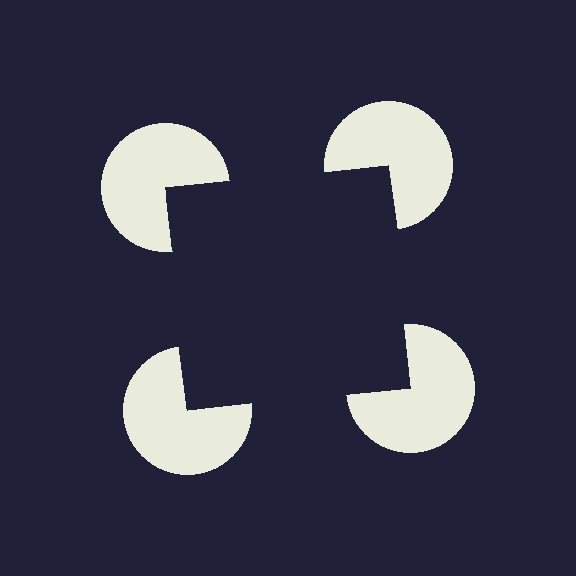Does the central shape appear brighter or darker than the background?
It typically appears slightly darker than the background, even though no actual brightness change is drawn.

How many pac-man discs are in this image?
There are 4 — one at each vertex of the illusory square.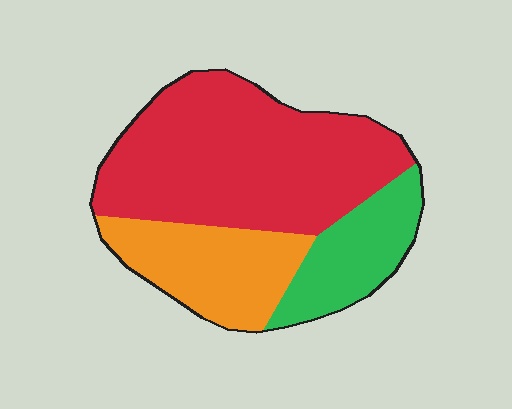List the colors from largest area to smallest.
From largest to smallest: red, orange, green.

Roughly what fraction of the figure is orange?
Orange covers 24% of the figure.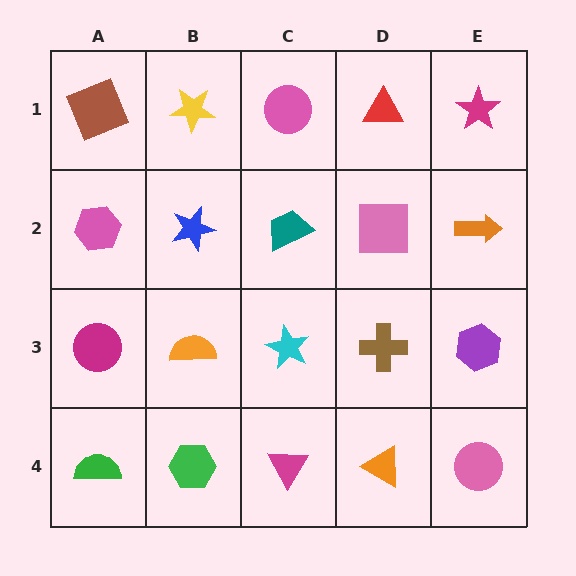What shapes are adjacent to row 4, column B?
An orange semicircle (row 3, column B), a green semicircle (row 4, column A), a magenta triangle (row 4, column C).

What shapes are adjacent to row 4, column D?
A brown cross (row 3, column D), a magenta triangle (row 4, column C), a pink circle (row 4, column E).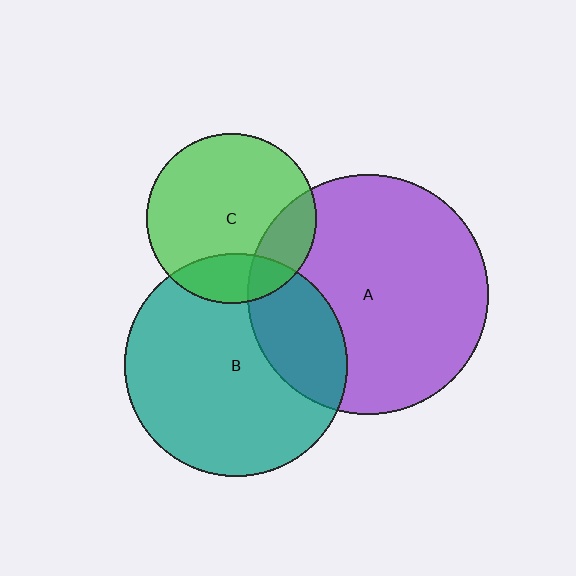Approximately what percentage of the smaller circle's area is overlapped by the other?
Approximately 20%.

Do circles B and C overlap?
Yes.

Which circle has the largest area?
Circle A (purple).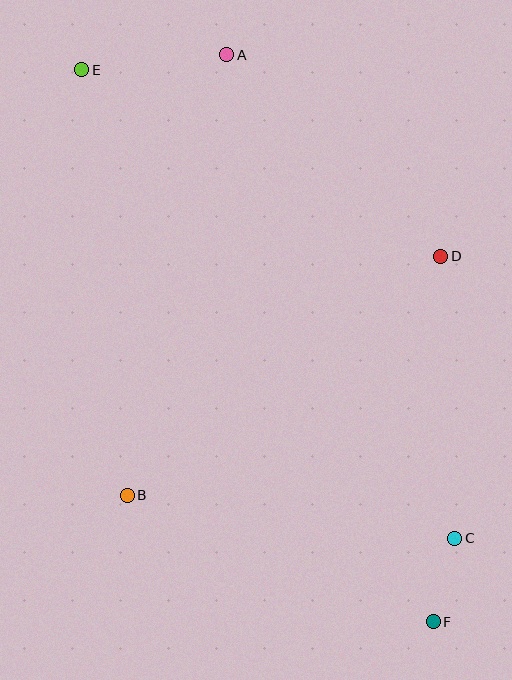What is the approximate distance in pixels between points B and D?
The distance between B and D is approximately 394 pixels.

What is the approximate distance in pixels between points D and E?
The distance between D and E is approximately 405 pixels.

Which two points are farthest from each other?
Points E and F are farthest from each other.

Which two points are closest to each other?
Points C and F are closest to each other.